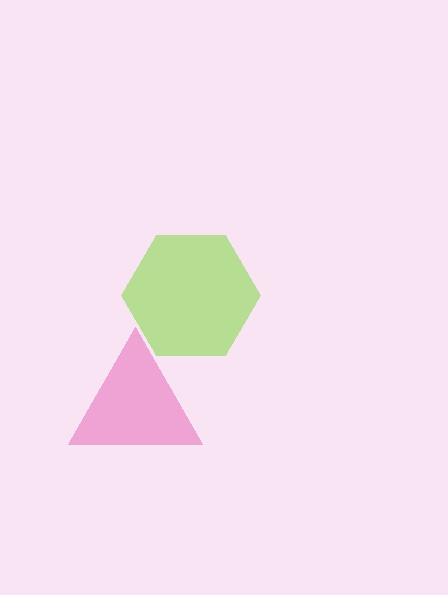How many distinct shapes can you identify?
There are 2 distinct shapes: a lime hexagon, a pink triangle.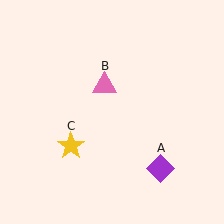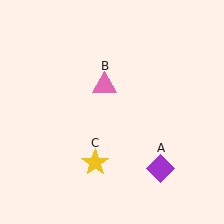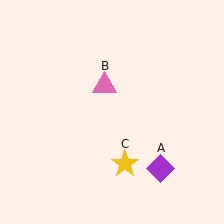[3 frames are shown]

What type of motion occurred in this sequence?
The yellow star (object C) rotated counterclockwise around the center of the scene.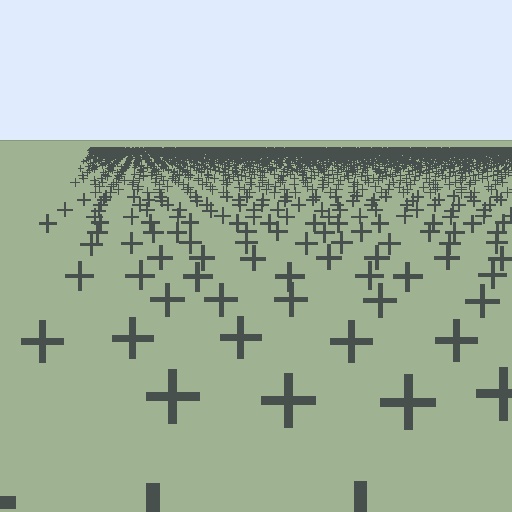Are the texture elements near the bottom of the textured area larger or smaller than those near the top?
Larger. Near the bottom, elements are closer to the viewer and appear at a bigger on-screen size.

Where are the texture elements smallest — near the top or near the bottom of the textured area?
Near the top.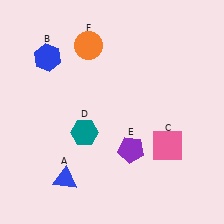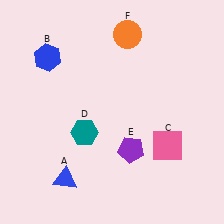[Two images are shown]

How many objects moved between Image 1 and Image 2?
1 object moved between the two images.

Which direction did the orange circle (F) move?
The orange circle (F) moved right.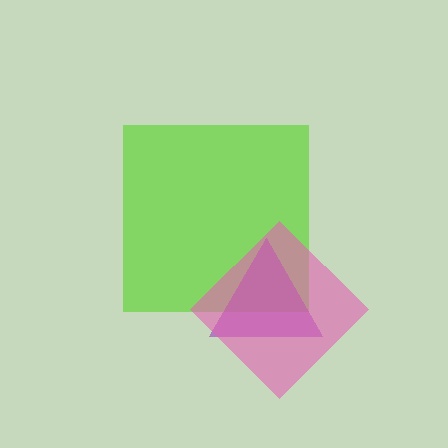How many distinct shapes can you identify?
There are 3 distinct shapes: a lime square, a purple triangle, a pink diamond.